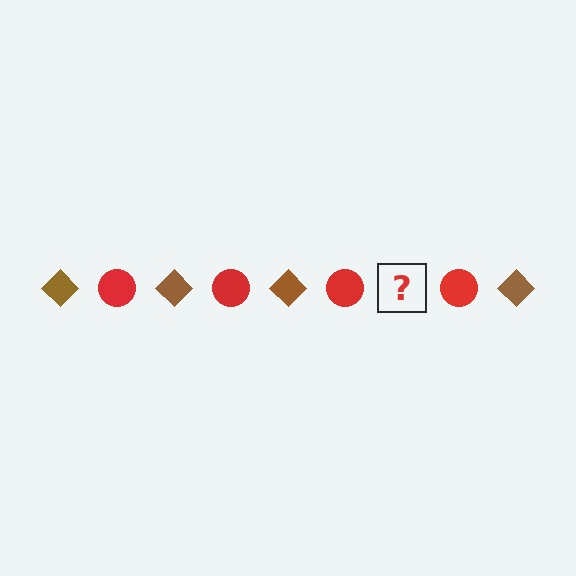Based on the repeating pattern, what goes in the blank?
The blank should be a brown diamond.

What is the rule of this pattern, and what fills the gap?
The rule is that the pattern alternates between brown diamond and red circle. The gap should be filled with a brown diamond.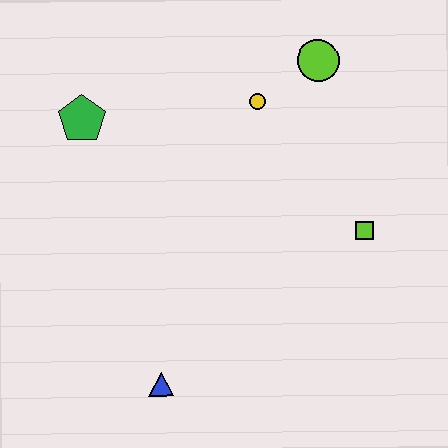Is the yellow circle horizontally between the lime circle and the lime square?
No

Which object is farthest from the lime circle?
The blue triangle is farthest from the lime circle.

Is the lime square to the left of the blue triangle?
No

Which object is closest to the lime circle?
The yellow circle is closest to the lime circle.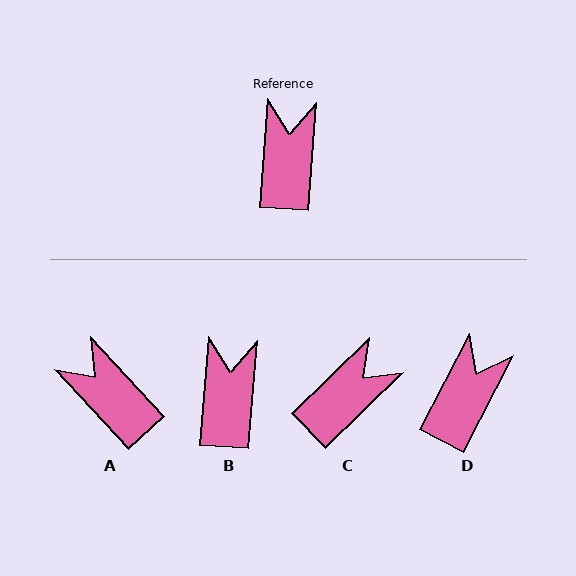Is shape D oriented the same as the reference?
No, it is off by about 23 degrees.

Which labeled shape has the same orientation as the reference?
B.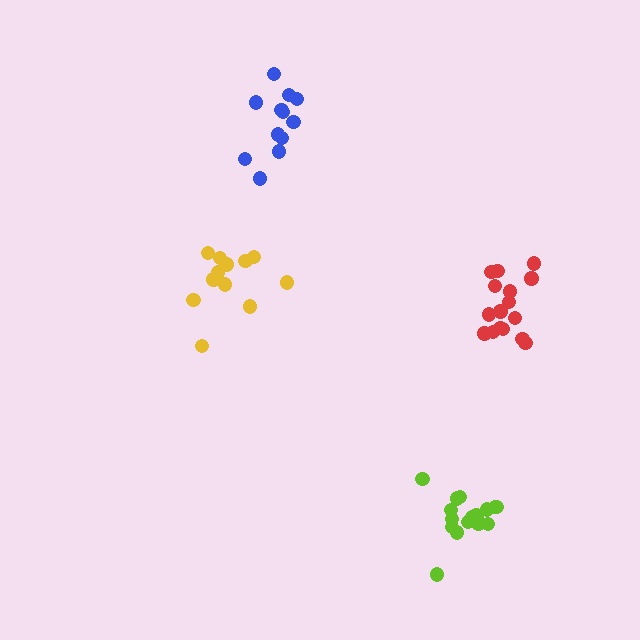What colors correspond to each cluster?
The clusters are colored: yellow, red, blue, lime.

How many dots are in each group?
Group 1: 12 dots, Group 2: 16 dots, Group 3: 12 dots, Group 4: 16 dots (56 total).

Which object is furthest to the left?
The yellow cluster is leftmost.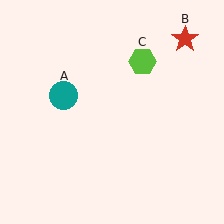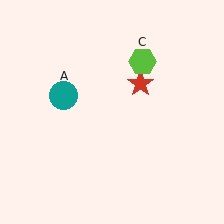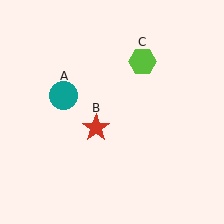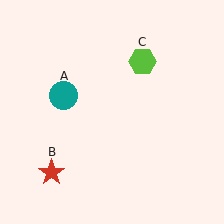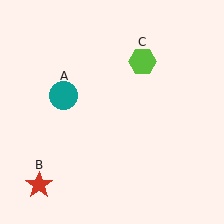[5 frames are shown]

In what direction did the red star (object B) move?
The red star (object B) moved down and to the left.